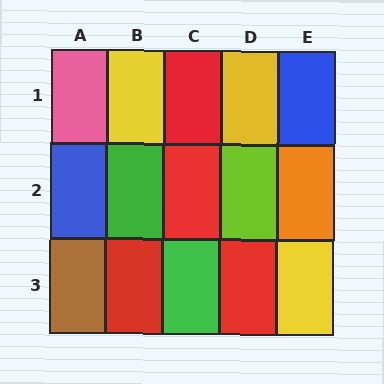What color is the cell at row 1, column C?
Red.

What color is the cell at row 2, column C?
Red.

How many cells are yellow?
3 cells are yellow.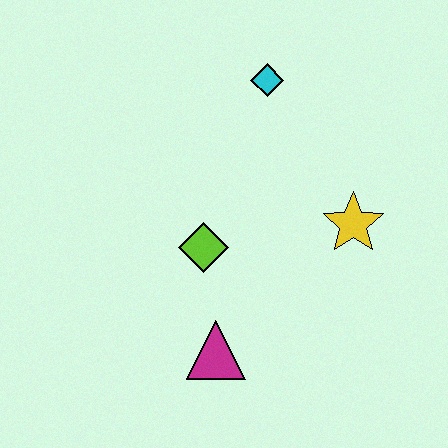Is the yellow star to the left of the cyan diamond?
No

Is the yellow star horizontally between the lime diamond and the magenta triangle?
No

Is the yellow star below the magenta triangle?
No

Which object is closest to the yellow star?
The lime diamond is closest to the yellow star.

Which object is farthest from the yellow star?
The magenta triangle is farthest from the yellow star.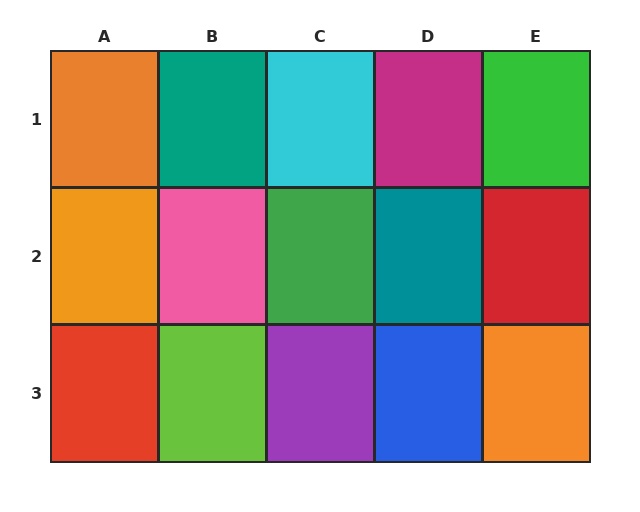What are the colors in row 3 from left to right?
Red, lime, purple, blue, orange.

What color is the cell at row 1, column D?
Magenta.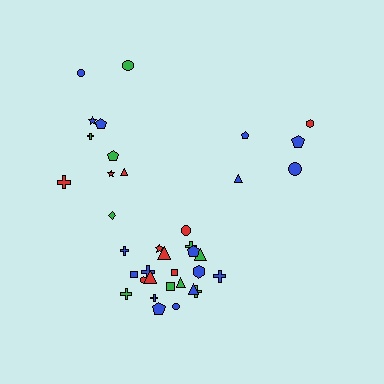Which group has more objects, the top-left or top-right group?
The top-left group.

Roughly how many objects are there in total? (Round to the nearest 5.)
Roughly 35 objects in total.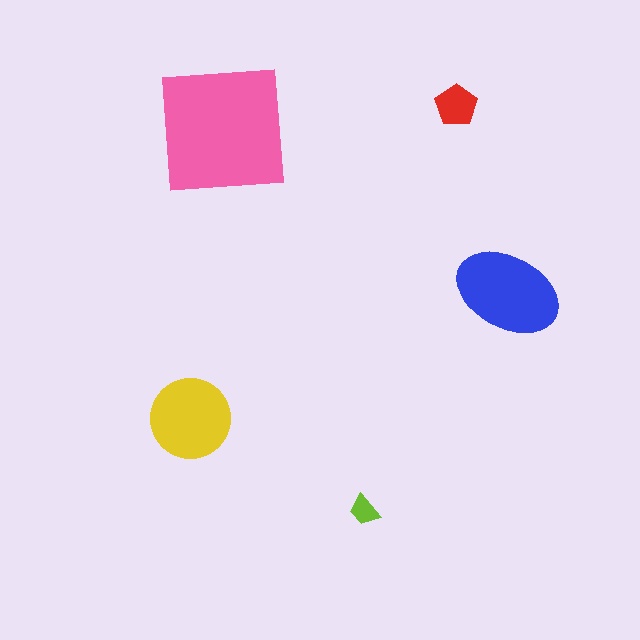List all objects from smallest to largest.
The lime trapezoid, the red pentagon, the yellow circle, the blue ellipse, the pink square.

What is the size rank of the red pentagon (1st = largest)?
4th.